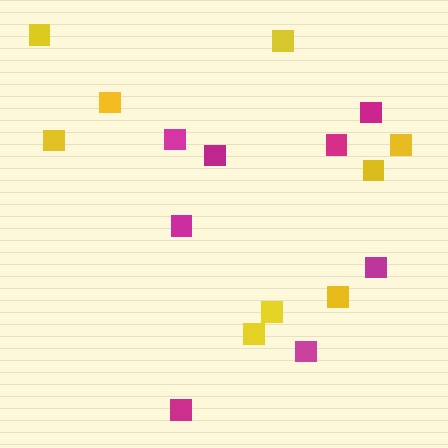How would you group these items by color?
There are 2 groups: one group of yellow squares (9) and one group of magenta squares (8).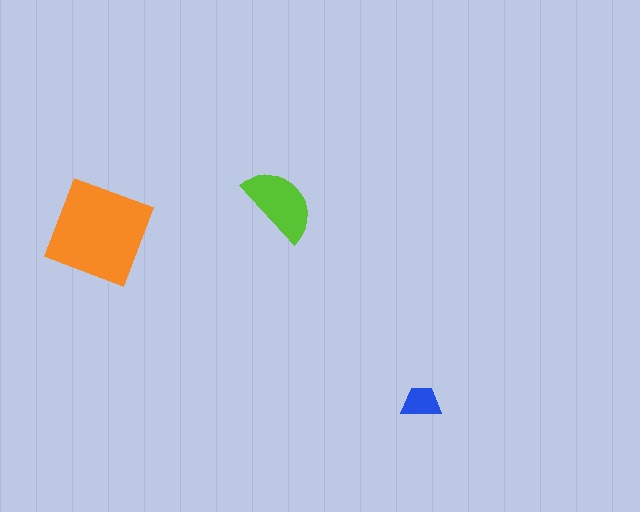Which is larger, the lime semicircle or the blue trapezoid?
The lime semicircle.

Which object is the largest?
The orange diamond.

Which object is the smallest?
The blue trapezoid.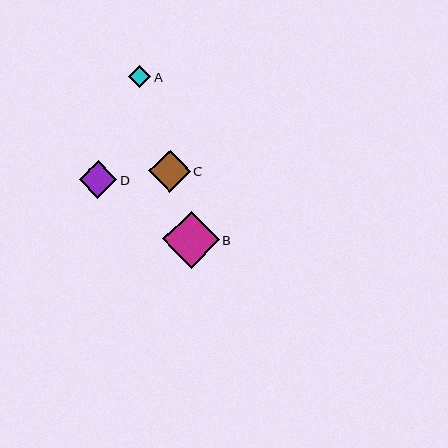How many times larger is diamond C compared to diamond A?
Diamond C is approximately 1.9 times the size of diamond A.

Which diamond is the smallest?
Diamond A is the smallest with a size of approximately 22 pixels.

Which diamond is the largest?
Diamond B is the largest with a size of approximately 56 pixels.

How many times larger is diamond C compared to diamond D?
Diamond C is approximately 1.1 times the size of diamond D.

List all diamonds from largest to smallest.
From largest to smallest: B, C, D, A.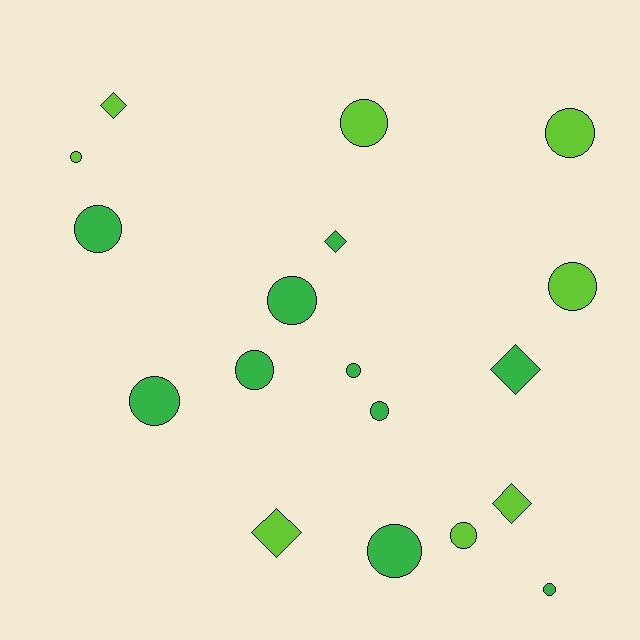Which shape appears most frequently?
Circle, with 13 objects.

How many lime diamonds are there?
There are 3 lime diamonds.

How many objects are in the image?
There are 18 objects.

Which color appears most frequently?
Green, with 10 objects.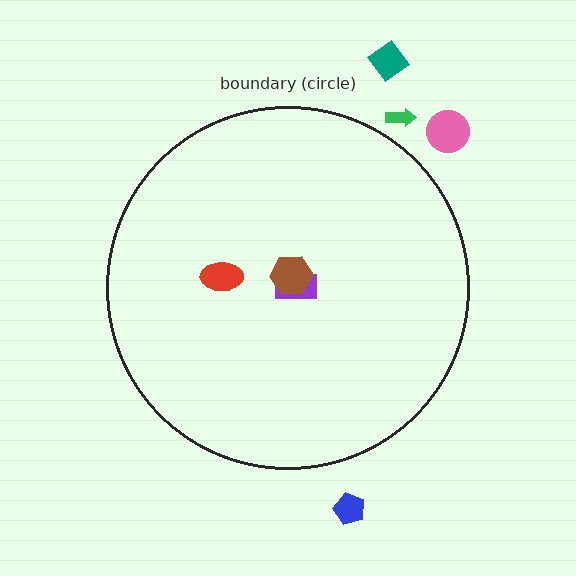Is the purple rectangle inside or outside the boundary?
Inside.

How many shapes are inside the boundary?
3 inside, 4 outside.